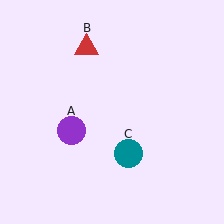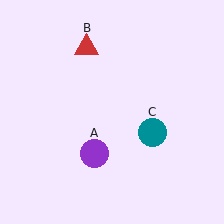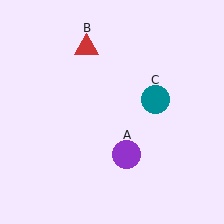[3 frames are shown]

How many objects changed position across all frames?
2 objects changed position: purple circle (object A), teal circle (object C).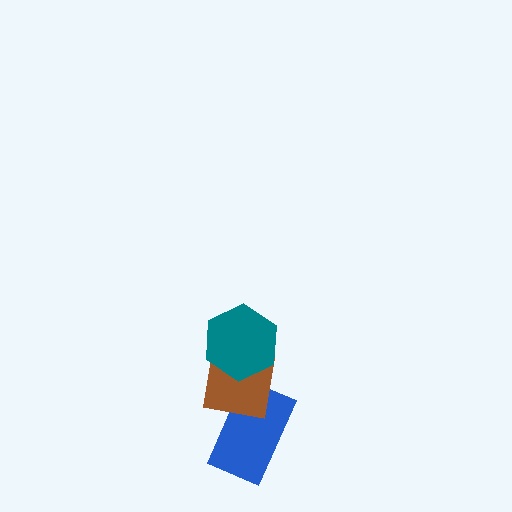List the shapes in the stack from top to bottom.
From top to bottom: the teal hexagon, the brown square, the blue rectangle.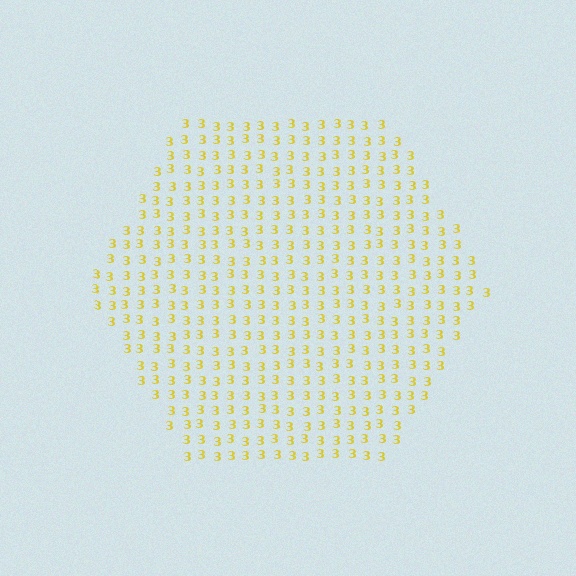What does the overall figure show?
The overall figure shows a hexagon.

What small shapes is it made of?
It is made of small digit 3's.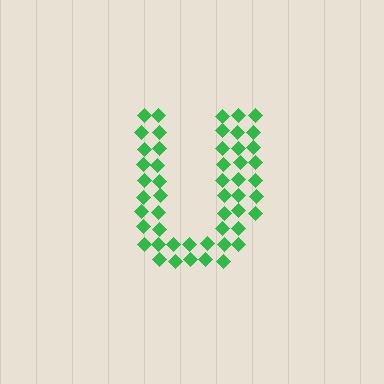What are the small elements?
The small elements are diamonds.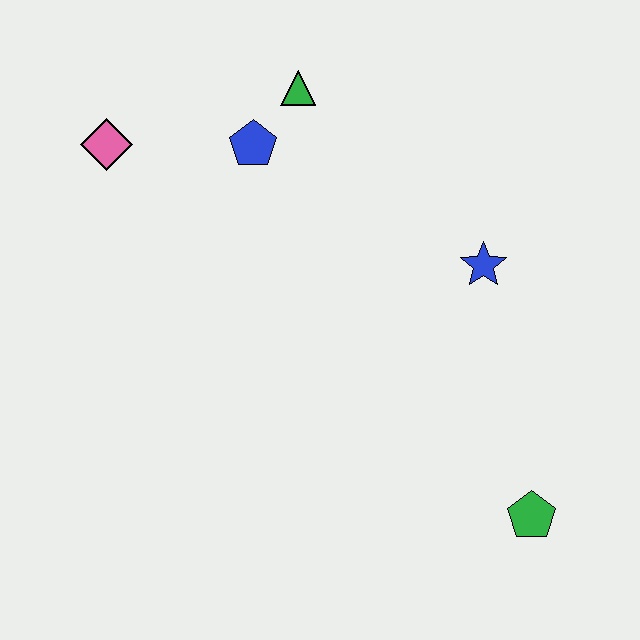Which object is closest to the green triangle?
The blue pentagon is closest to the green triangle.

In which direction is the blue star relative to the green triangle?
The blue star is to the right of the green triangle.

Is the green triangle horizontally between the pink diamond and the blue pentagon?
No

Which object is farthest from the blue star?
The pink diamond is farthest from the blue star.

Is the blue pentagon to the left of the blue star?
Yes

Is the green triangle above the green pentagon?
Yes